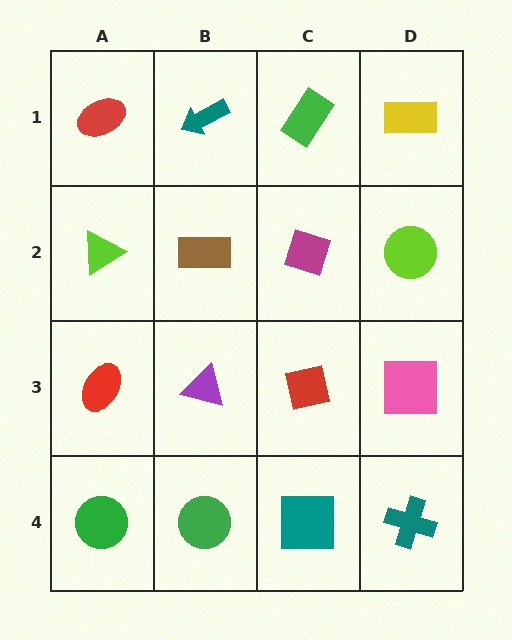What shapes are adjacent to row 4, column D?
A pink square (row 3, column D), a teal square (row 4, column C).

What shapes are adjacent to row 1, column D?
A lime circle (row 2, column D), a green rectangle (row 1, column C).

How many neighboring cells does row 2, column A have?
3.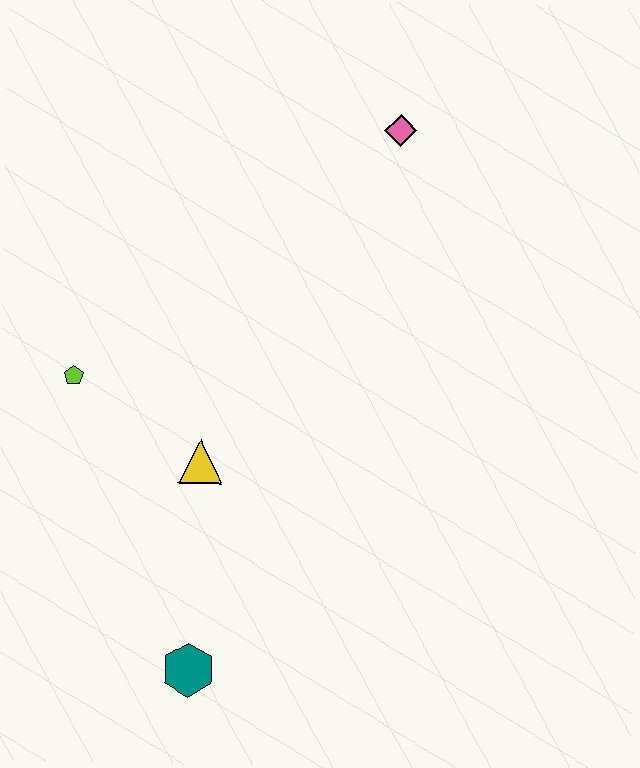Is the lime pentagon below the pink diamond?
Yes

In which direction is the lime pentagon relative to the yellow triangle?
The lime pentagon is to the left of the yellow triangle.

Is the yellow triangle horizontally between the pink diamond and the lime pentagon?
Yes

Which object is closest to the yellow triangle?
The lime pentagon is closest to the yellow triangle.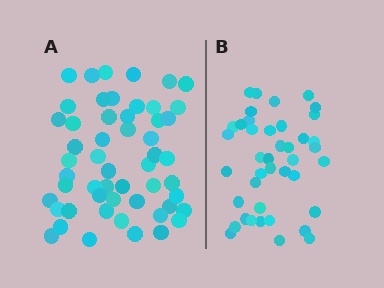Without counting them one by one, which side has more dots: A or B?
Region A (the left region) has more dots.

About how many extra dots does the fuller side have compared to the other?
Region A has roughly 12 or so more dots than region B.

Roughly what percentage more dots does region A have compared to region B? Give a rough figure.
About 30% more.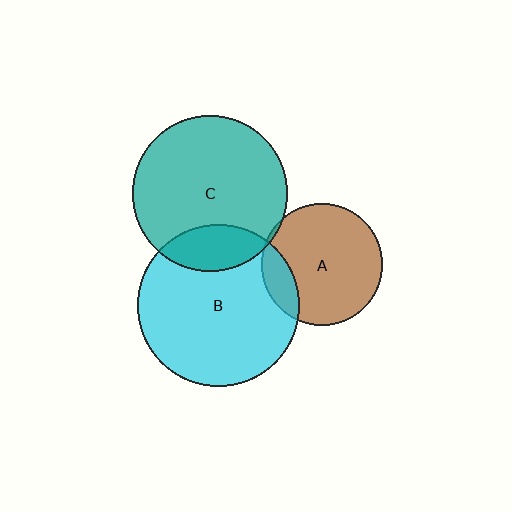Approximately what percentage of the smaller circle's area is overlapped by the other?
Approximately 15%.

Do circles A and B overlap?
Yes.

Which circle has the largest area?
Circle B (cyan).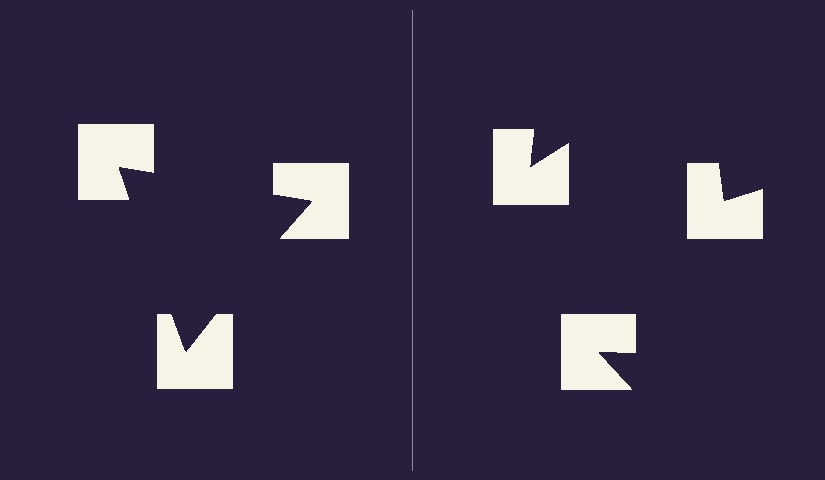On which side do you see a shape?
An illusory triangle appears on the left side. On the right side the wedge cuts are rotated, so no coherent shape forms.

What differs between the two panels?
The notched squares are positioned identically on both sides; only the wedge orientations differ. On the left they align to a triangle; on the right they are misaligned.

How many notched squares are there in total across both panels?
6 — 3 on each side.